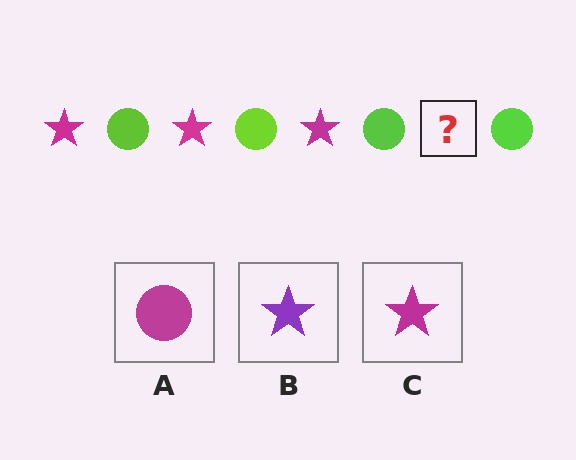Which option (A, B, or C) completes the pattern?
C.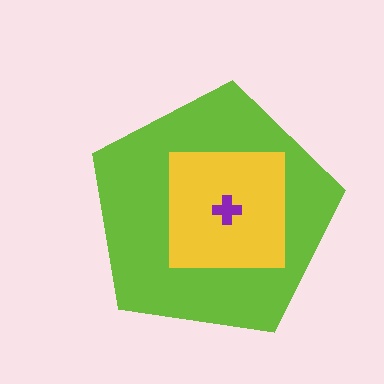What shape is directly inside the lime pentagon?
The yellow square.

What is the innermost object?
The purple cross.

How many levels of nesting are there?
3.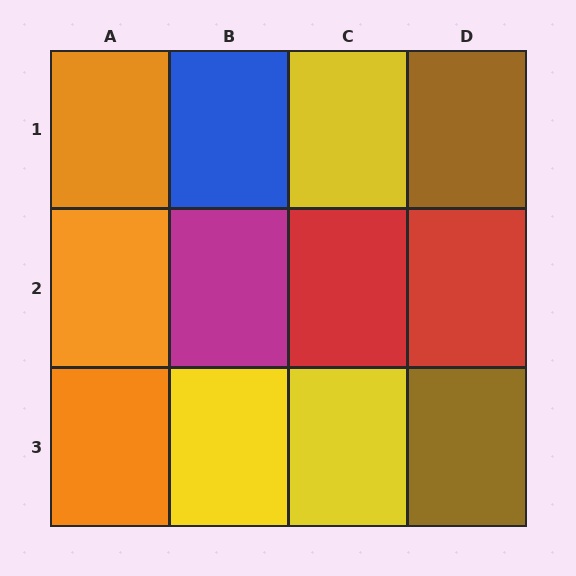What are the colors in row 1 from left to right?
Orange, blue, yellow, brown.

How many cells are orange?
3 cells are orange.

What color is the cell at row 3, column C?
Yellow.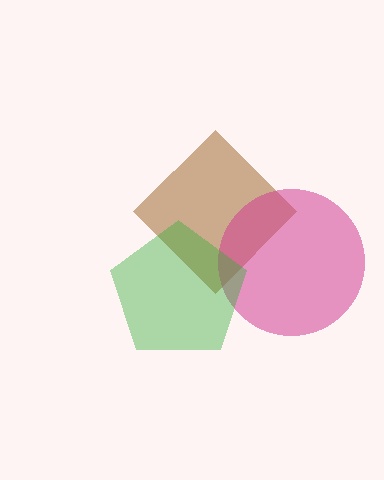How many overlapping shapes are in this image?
There are 3 overlapping shapes in the image.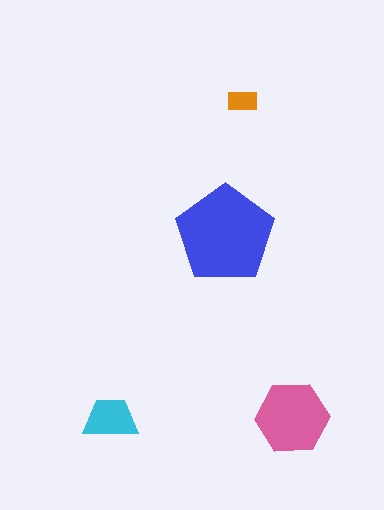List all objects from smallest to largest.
The orange rectangle, the cyan trapezoid, the pink hexagon, the blue pentagon.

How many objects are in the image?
There are 4 objects in the image.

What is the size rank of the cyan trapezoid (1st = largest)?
3rd.